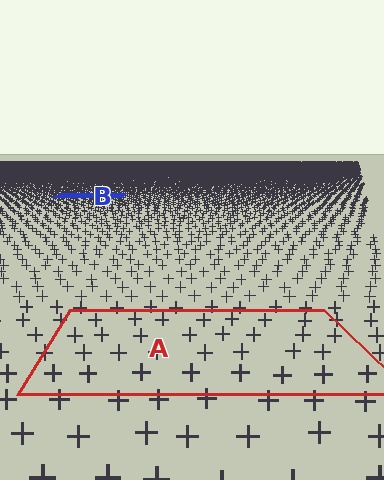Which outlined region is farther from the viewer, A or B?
Region B is farther from the viewer — the texture elements inside it appear smaller and more densely packed.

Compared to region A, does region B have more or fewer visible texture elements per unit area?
Region B has more texture elements per unit area — they are packed more densely because it is farther away.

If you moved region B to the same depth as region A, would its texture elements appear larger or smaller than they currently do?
They would appear larger. At a closer depth, the same texture elements are projected at a bigger on-screen size.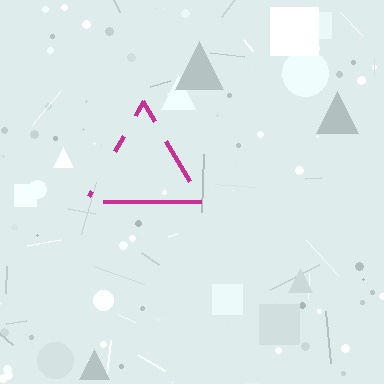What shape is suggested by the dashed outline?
The dashed outline suggests a triangle.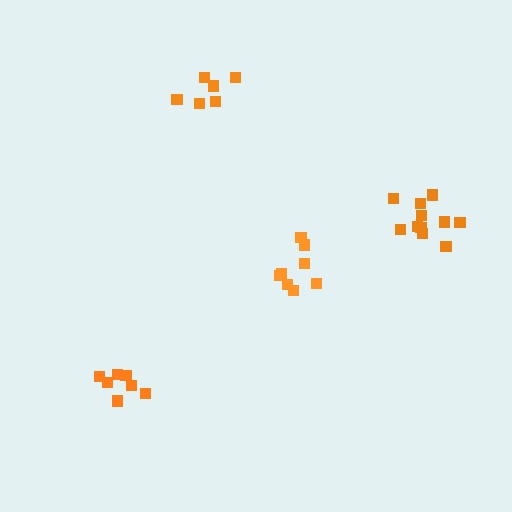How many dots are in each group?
Group 1: 7 dots, Group 2: 11 dots, Group 3: 8 dots, Group 4: 6 dots (32 total).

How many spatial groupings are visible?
There are 4 spatial groupings.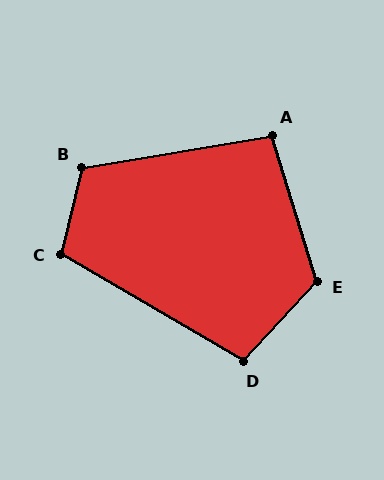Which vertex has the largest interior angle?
E, at approximately 120 degrees.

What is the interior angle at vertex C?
Approximately 107 degrees (obtuse).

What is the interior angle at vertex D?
Approximately 102 degrees (obtuse).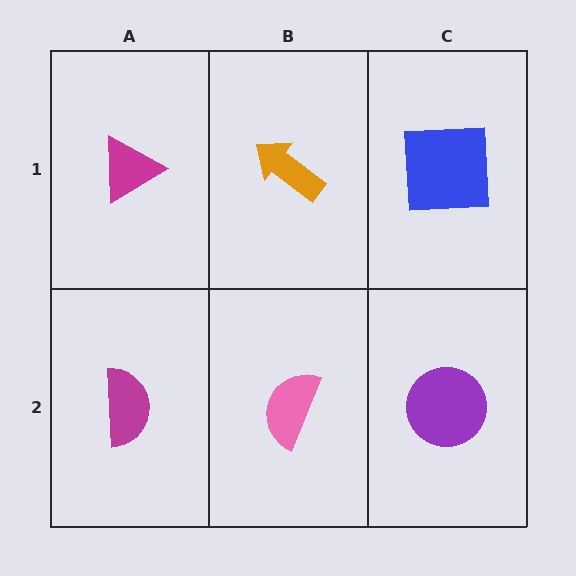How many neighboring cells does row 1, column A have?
2.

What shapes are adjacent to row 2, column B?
An orange arrow (row 1, column B), a magenta semicircle (row 2, column A), a purple circle (row 2, column C).